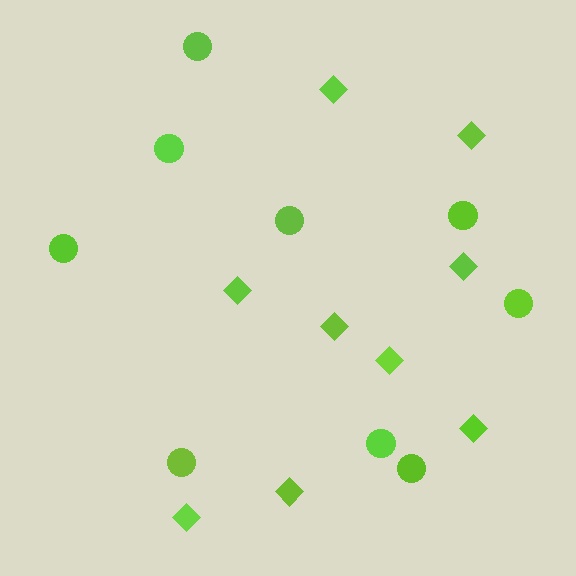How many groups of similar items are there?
There are 2 groups: one group of circles (9) and one group of diamonds (9).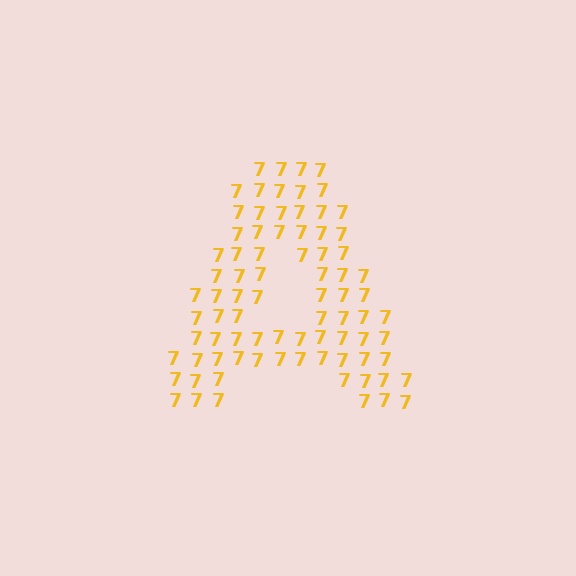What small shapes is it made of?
It is made of small digit 7's.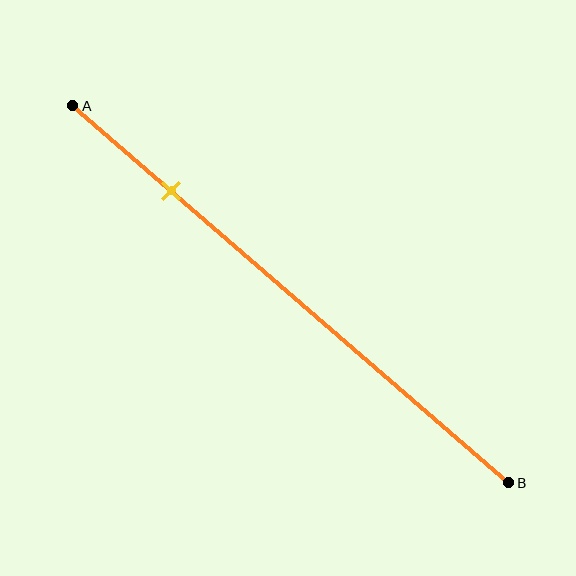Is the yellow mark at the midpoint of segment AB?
No, the mark is at about 25% from A, not at the 50% midpoint.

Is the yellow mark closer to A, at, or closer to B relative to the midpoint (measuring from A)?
The yellow mark is closer to point A than the midpoint of segment AB.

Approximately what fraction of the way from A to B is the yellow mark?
The yellow mark is approximately 25% of the way from A to B.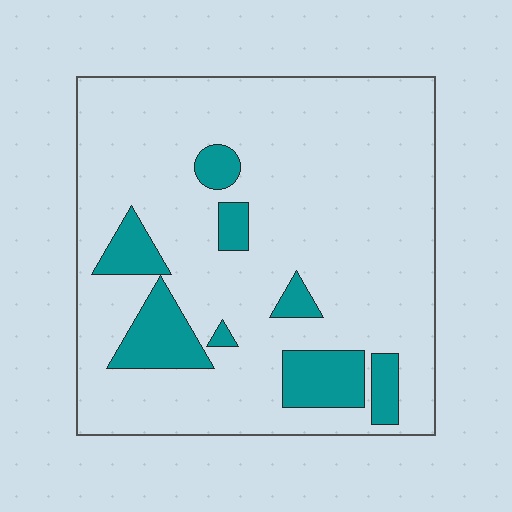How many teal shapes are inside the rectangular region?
8.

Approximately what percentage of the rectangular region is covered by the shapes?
Approximately 15%.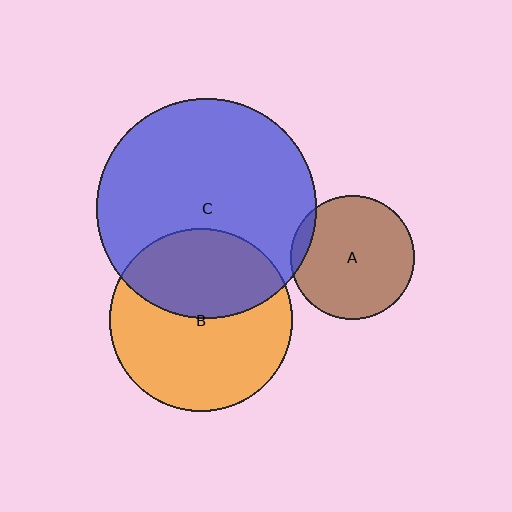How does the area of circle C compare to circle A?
Approximately 3.1 times.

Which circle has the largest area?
Circle C (blue).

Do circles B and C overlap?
Yes.